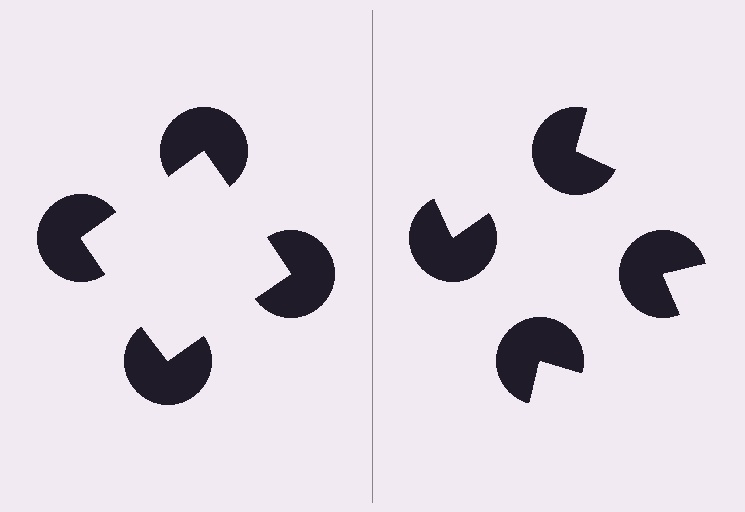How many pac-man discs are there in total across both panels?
8 — 4 on each side.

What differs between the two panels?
The pac-man discs are positioned identically on both sides; only the wedge orientations differ. On the left they align to a square; on the right they are misaligned.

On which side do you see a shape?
An illusory square appears on the left side. On the right side the wedge cuts are rotated, so no coherent shape forms.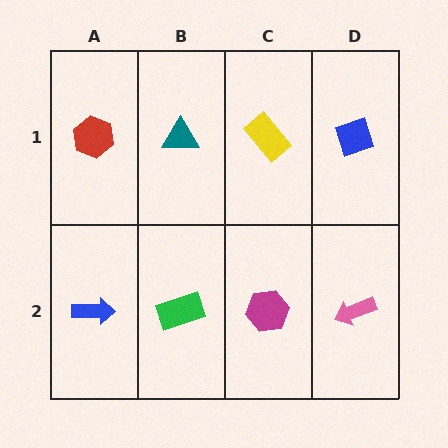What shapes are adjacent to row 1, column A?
A blue arrow (row 2, column A), a teal triangle (row 1, column B).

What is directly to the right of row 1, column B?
A yellow rectangle.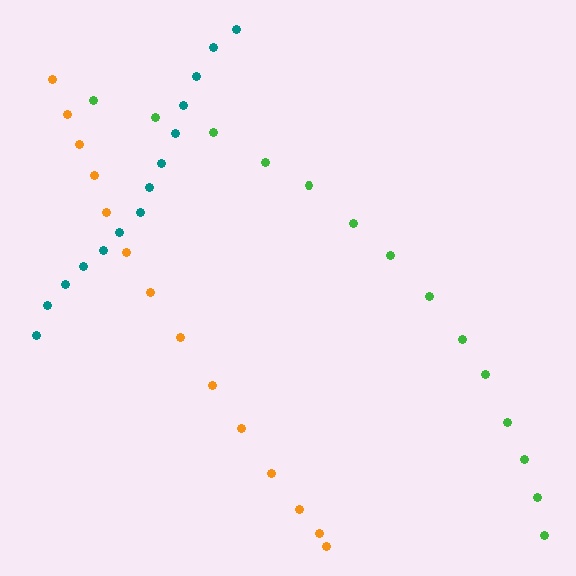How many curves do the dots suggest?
There are 3 distinct paths.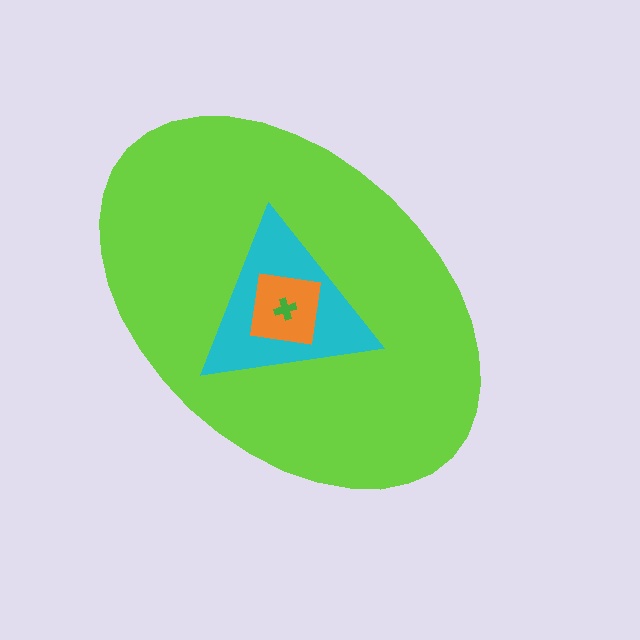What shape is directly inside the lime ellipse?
The cyan triangle.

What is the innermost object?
The green cross.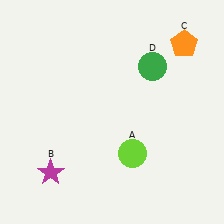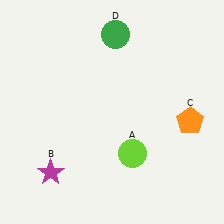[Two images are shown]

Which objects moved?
The objects that moved are: the orange pentagon (C), the green circle (D).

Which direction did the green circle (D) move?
The green circle (D) moved left.